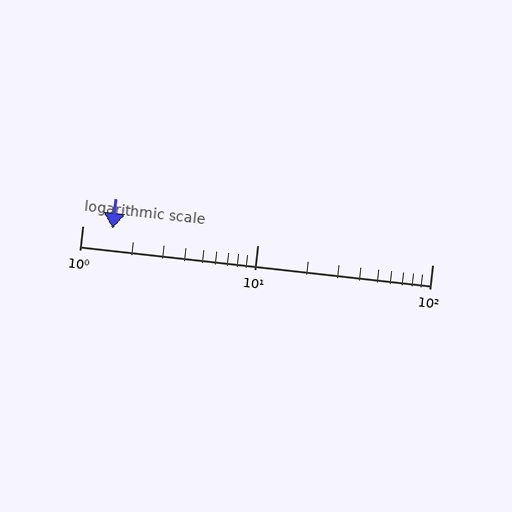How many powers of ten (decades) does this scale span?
The scale spans 2 decades, from 1 to 100.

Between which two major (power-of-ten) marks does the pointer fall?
The pointer is between 1 and 10.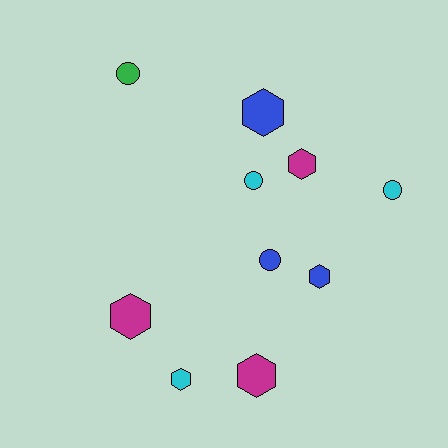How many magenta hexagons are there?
There are 3 magenta hexagons.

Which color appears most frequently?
Blue, with 3 objects.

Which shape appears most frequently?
Hexagon, with 6 objects.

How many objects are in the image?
There are 10 objects.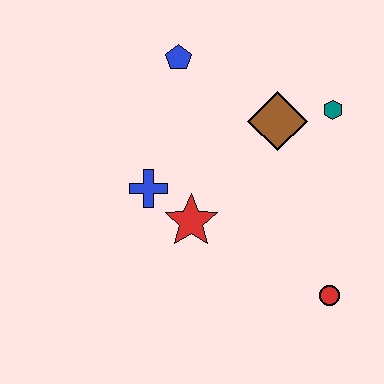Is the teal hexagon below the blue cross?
No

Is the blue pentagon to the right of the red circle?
No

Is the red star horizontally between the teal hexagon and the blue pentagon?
Yes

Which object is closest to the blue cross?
The red star is closest to the blue cross.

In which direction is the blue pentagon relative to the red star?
The blue pentagon is above the red star.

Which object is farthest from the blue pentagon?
The red circle is farthest from the blue pentagon.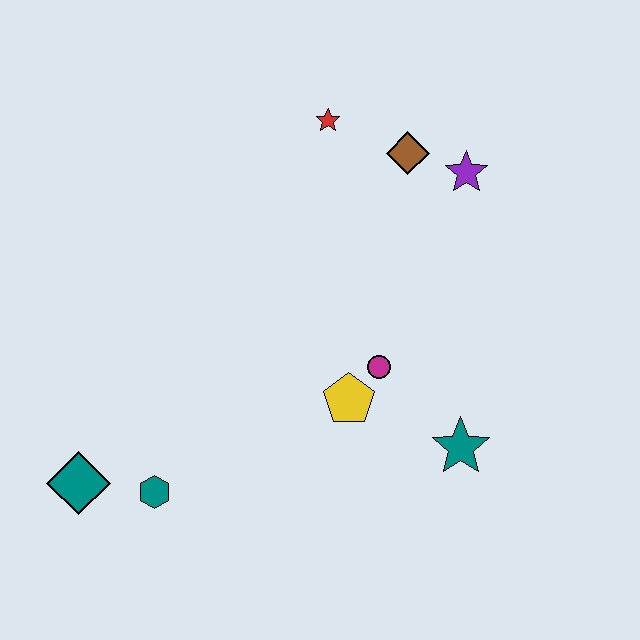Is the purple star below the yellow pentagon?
No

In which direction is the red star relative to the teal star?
The red star is above the teal star.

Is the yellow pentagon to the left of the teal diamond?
No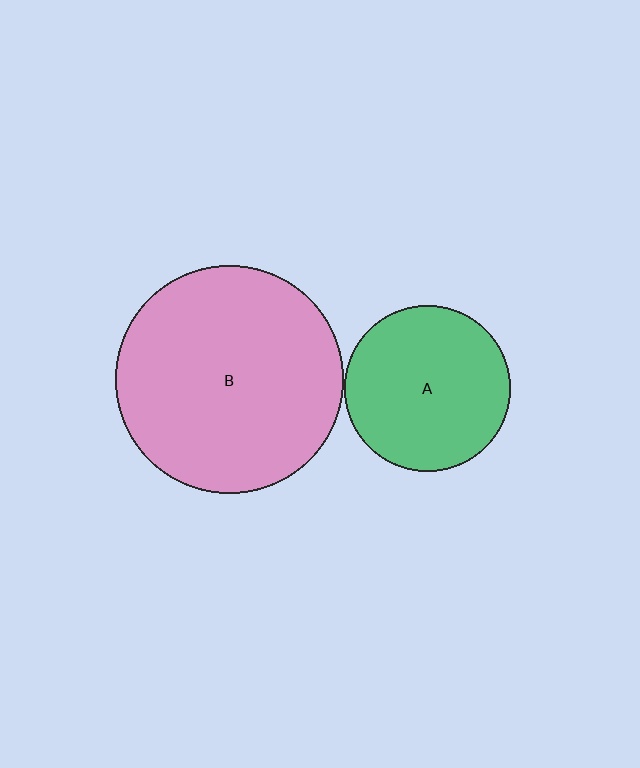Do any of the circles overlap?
No, none of the circles overlap.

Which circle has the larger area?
Circle B (pink).